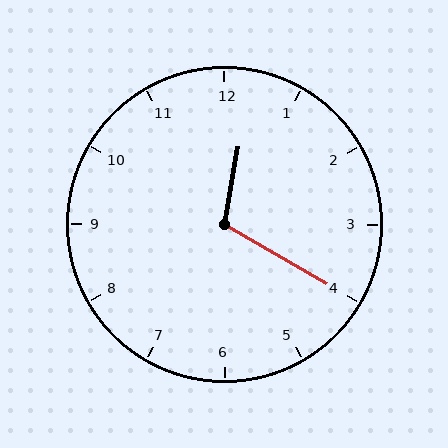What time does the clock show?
12:20.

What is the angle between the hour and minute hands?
Approximately 110 degrees.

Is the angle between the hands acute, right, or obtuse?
It is obtuse.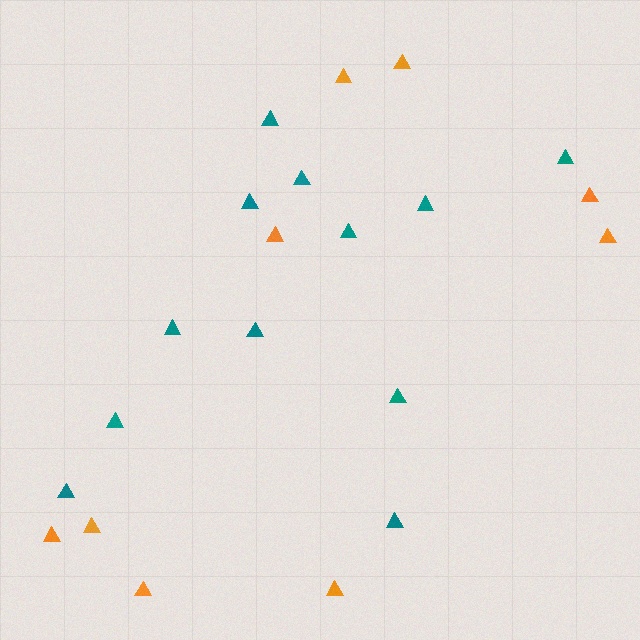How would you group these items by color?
There are 2 groups: one group of orange triangles (9) and one group of teal triangles (12).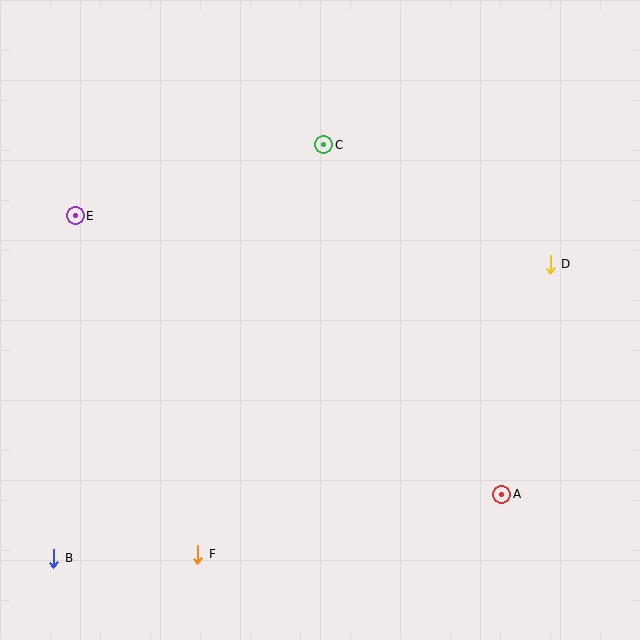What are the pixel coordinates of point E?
Point E is at (75, 216).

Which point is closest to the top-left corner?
Point E is closest to the top-left corner.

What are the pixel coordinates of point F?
Point F is at (198, 554).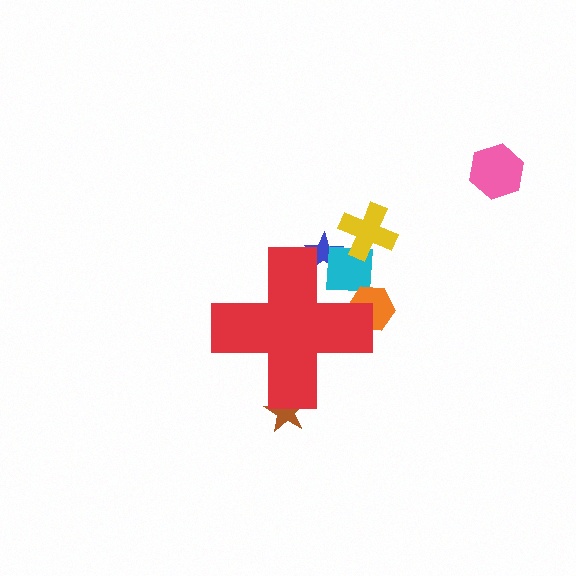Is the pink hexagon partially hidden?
No, the pink hexagon is fully visible.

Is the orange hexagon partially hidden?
Yes, the orange hexagon is partially hidden behind the red cross.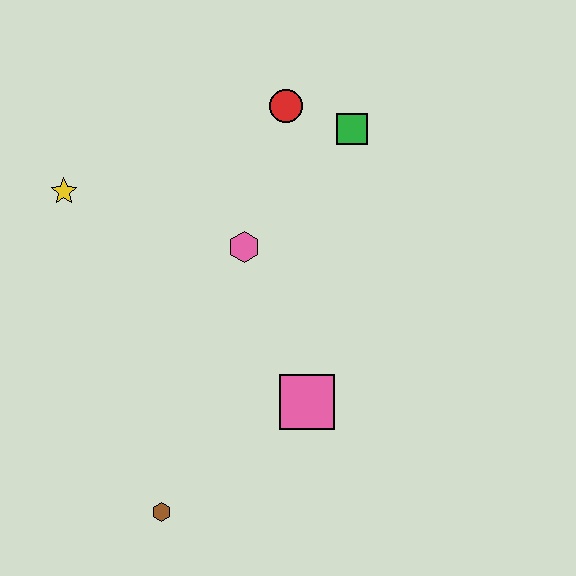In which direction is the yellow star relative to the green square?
The yellow star is to the left of the green square.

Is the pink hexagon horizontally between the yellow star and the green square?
Yes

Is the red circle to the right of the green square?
No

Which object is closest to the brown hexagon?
The pink square is closest to the brown hexagon.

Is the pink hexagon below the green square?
Yes